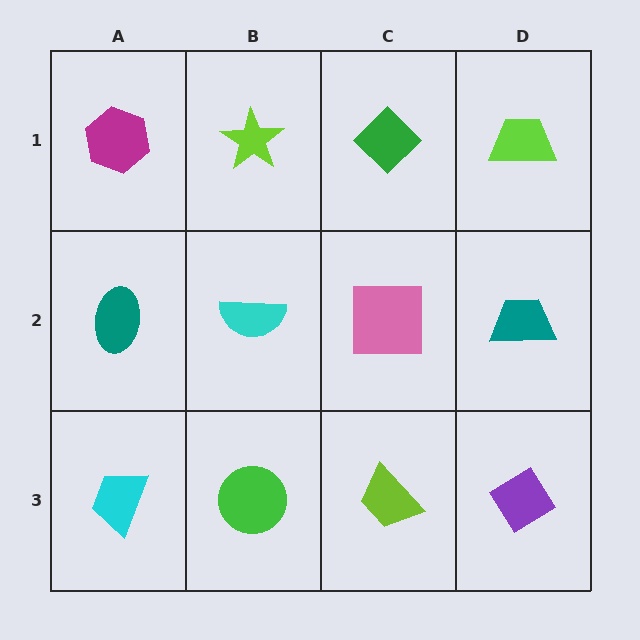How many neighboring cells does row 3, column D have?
2.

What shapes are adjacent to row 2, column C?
A green diamond (row 1, column C), a lime trapezoid (row 3, column C), a cyan semicircle (row 2, column B), a teal trapezoid (row 2, column D).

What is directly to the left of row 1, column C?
A lime star.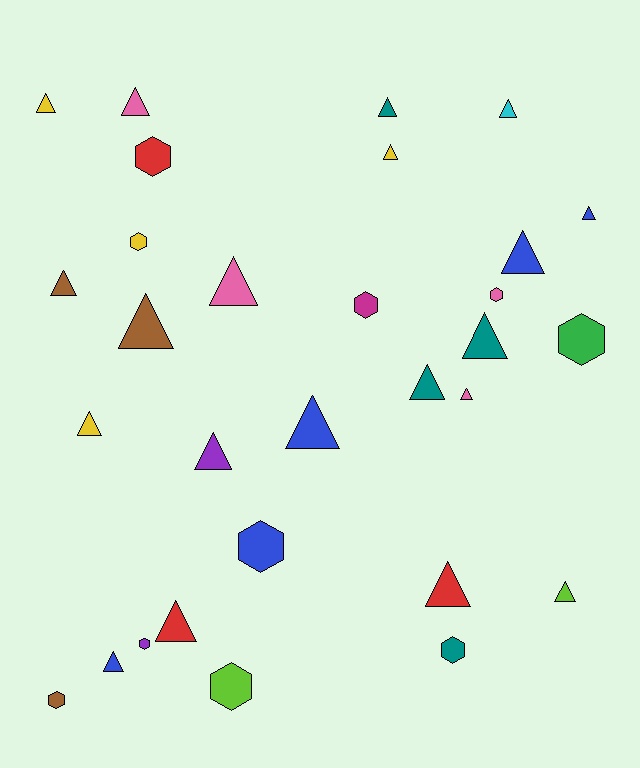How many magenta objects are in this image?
There is 1 magenta object.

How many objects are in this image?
There are 30 objects.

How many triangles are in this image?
There are 20 triangles.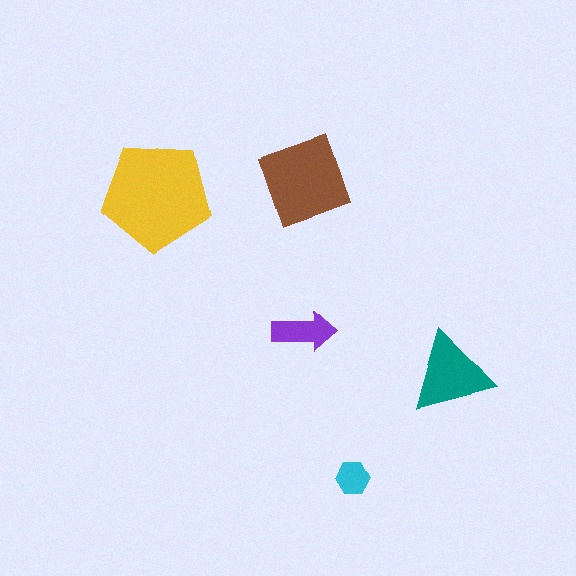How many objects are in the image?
There are 5 objects in the image.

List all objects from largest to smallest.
The yellow pentagon, the brown diamond, the teal triangle, the purple arrow, the cyan hexagon.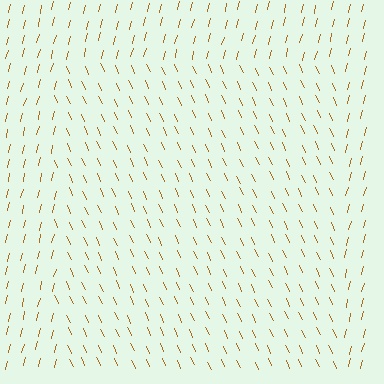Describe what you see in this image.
The image is filled with small brown line segments. A rectangle region in the image has lines oriented differently from the surrounding lines, creating a visible texture boundary.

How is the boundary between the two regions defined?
The boundary is defined purely by a change in line orientation (approximately 39 degrees difference). All lines are the same color and thickness.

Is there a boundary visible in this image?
Yes, there is a texture boundary formed by a change in line orientation.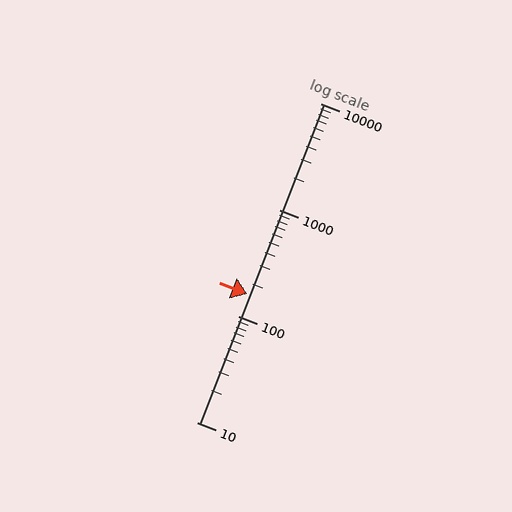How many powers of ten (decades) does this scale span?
The scale spans 3 decades, from 10 to 10000.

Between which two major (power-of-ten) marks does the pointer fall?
The pointer is between 100 and 1000.